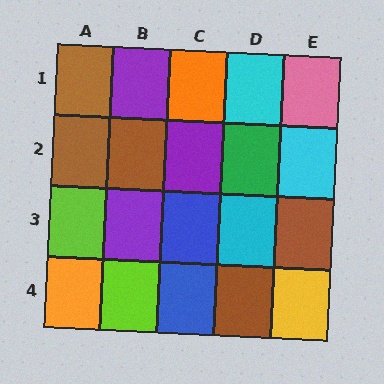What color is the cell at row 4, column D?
Brown.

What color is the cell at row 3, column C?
Blue.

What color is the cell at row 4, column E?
Yellow.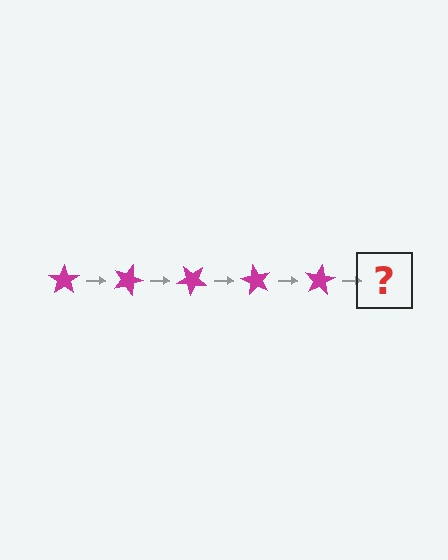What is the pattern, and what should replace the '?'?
The pattern is that the star rotates 20 degrees each step. The '?' should be a magenta star rotated 100 degrees.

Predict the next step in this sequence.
The next step is a magenta star rotated 100 degrees.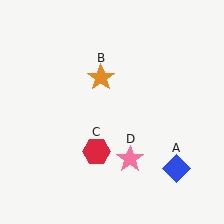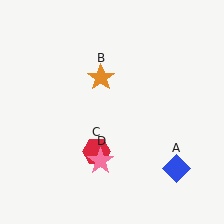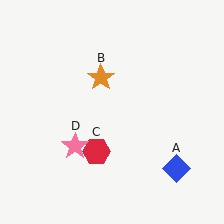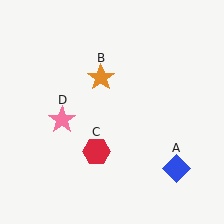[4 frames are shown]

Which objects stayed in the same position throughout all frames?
Blue diamond (object A) and orange star (object B) and red hexagon (object C) remained stationary.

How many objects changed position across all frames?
1 object changed position: pink star (object D).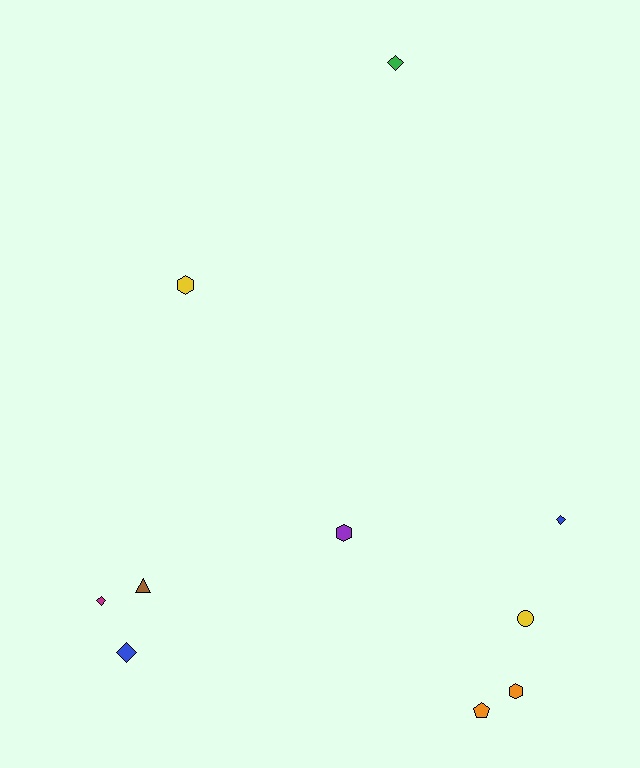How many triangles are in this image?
There is 1 triangle.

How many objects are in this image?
There are 10 objects.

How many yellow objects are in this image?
There are 2 yellow objects.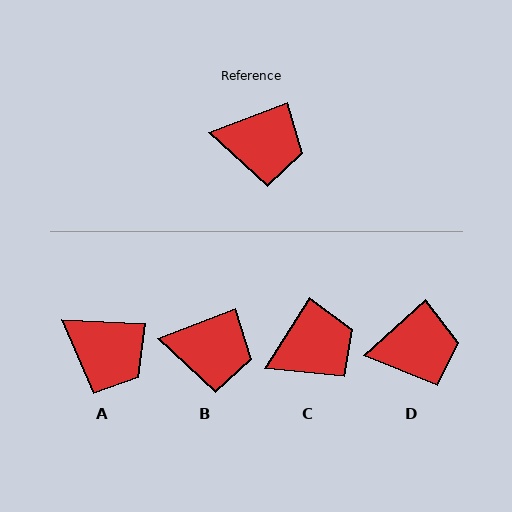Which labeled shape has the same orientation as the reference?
B.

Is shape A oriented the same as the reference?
No, it is off by about 24 degrees.